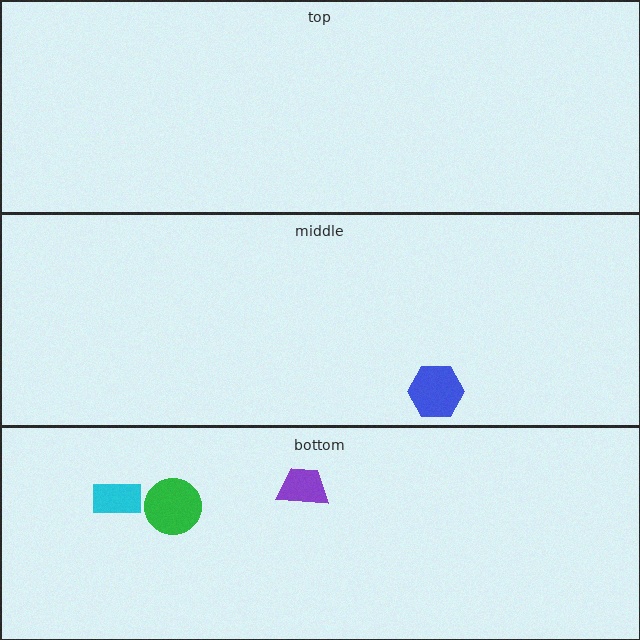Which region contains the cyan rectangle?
The bottom region.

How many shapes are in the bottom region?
3.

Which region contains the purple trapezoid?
The bottom region.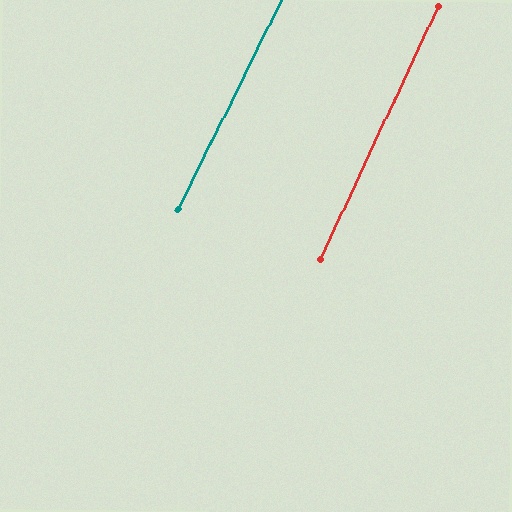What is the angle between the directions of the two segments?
Approximately 1 degree.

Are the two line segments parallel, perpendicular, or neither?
Parallel — their directions differ by only 1.0°.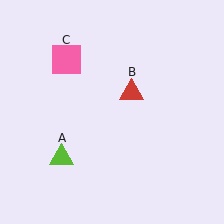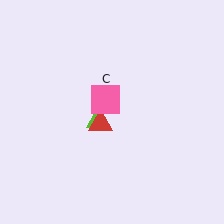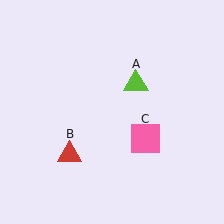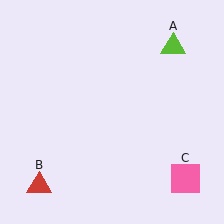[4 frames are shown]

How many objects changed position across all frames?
3 objects changed position: lime triangle (object A), red triangle (object B), pink square (object C).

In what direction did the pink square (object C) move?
The pink square (object C) moved down and to the right.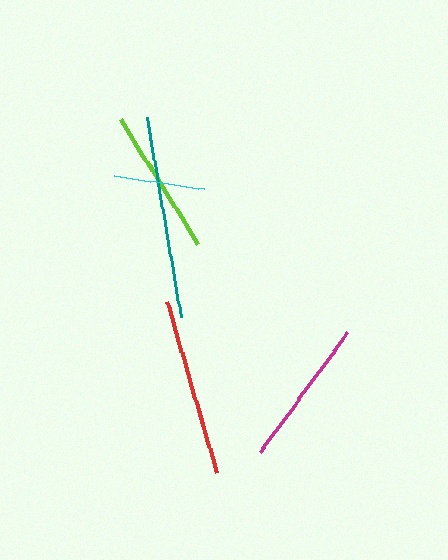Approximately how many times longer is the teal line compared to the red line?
The teal line is approximately 1.1 times the length of the red line.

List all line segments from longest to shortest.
From longest to shortest: teal, red, magenta, lime, cyan.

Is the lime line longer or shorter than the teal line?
The teal line is longer than the lime line.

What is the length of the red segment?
The red segment is approximately 178 pixels long.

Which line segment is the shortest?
The cyan line is the shortest at approximately 91 pixels.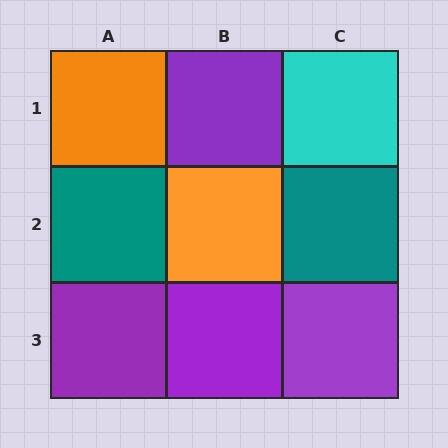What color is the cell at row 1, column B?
Purple.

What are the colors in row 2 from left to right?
Teal, orange, teal.